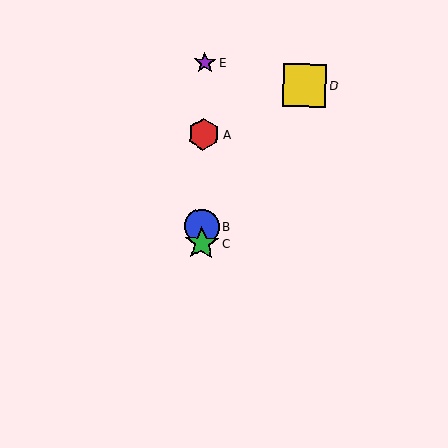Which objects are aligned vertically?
Objects A, B, C, E are aligned vertically.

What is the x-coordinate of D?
Object D is at x≈305.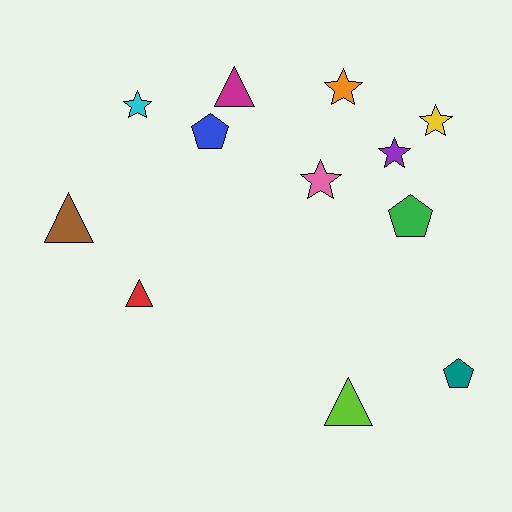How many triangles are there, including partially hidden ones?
There are 4 triangles.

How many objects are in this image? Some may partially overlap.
There are 12 objects.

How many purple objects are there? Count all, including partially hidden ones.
There is 1 purple object.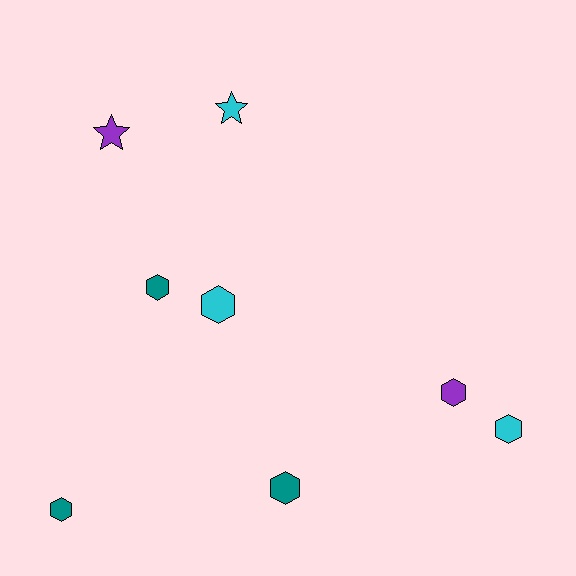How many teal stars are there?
There are no teal stars.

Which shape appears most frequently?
Hexagon, with 6 objects.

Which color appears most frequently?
Teal, with 3 objects.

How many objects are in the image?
There are 8 objects.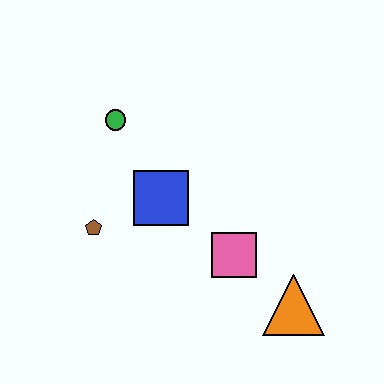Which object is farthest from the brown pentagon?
The orange triangle is farthest from the brown pentagon.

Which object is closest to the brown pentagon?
The blue square is closest to the brown pentagon.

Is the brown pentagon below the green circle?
Yes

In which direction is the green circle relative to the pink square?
The green circle is above the pink square.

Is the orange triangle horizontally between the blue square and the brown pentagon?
No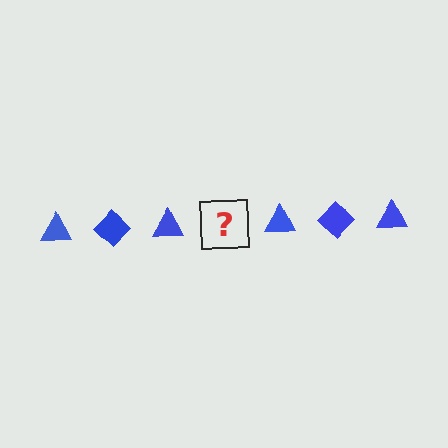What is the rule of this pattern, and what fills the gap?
The rule is that the pattern cycles through triangle, diamond shapes in blue. The gap should be filled with a blue diamond.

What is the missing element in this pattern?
The missing element is a blue diamond.